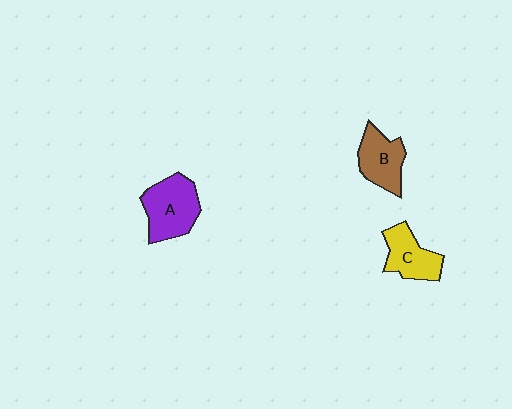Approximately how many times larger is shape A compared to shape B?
Approximately 1.3 times.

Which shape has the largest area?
Shape A (purple).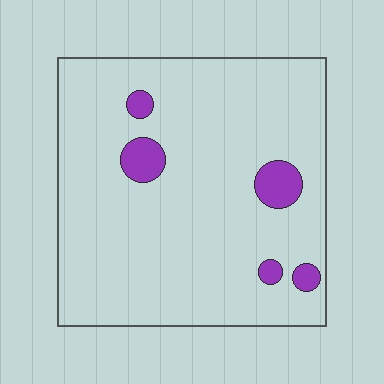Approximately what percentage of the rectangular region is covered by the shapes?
Approximately 5%.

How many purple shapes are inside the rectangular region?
5.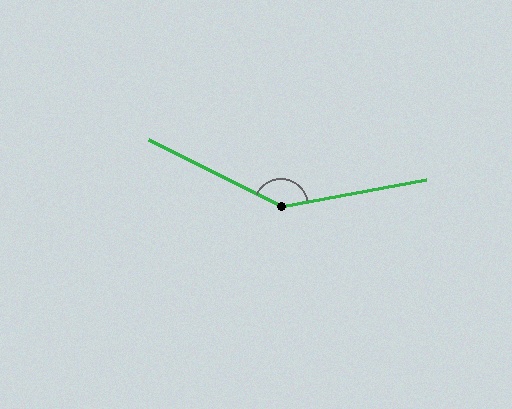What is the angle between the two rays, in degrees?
Approximately 143 degrees.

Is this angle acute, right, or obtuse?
It is obtuse.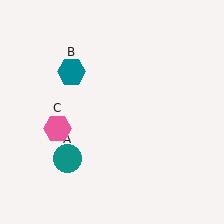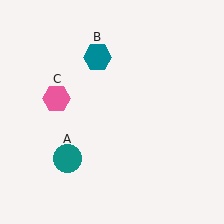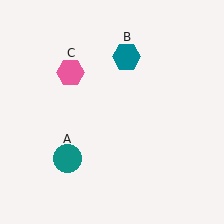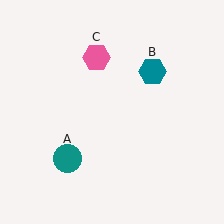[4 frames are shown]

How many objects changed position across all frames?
2 objects changed position: teal hexagon (object B), pink hexagon (object C).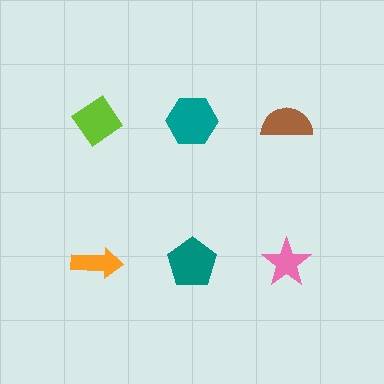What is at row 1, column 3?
A brown semicircle.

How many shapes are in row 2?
3 shapes.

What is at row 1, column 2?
A teal hexagon.